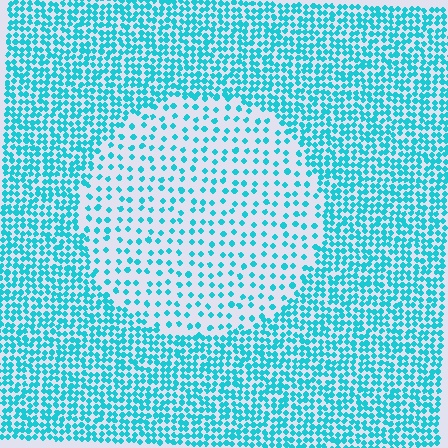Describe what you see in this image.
The image contains small cyan elements arranged at two different densities. A circle-shaped region is visible where the elements are less densely packed than the surrounding area.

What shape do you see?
I see a circle.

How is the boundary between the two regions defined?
The boundary is defined by a change in element density (approximately 2.5x ratio). All elements are the same color, size, and shape.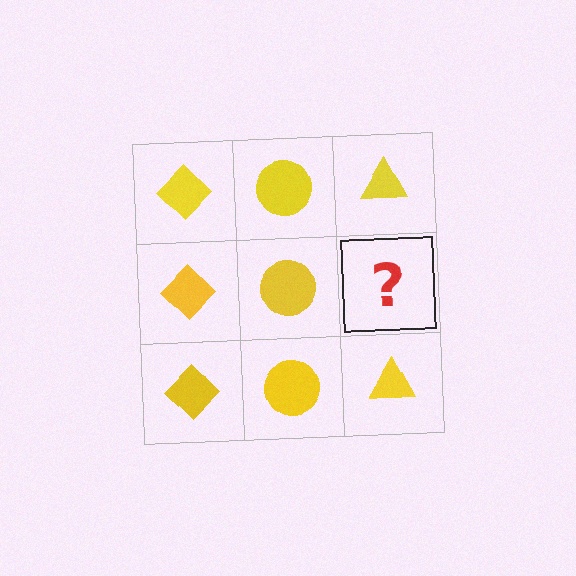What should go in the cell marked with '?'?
The missing cell should contain a yellow triangle.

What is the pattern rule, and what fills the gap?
The rule is that each column has a consistent shape. The gap should be filled with a yellow triangle.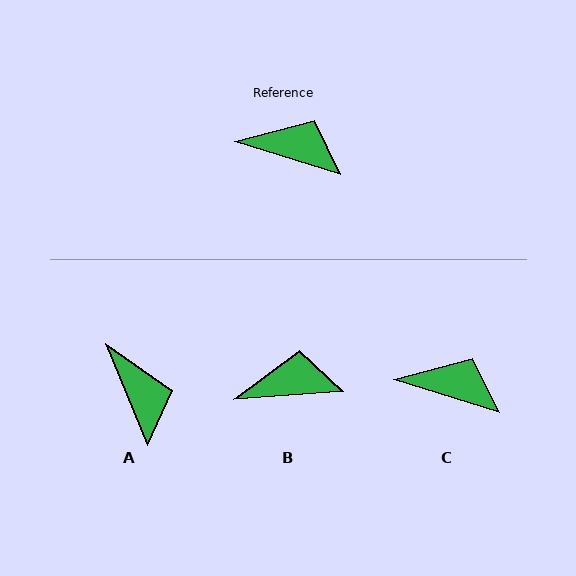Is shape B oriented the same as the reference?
No, it is off by about 21 degrees.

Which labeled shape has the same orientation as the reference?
C.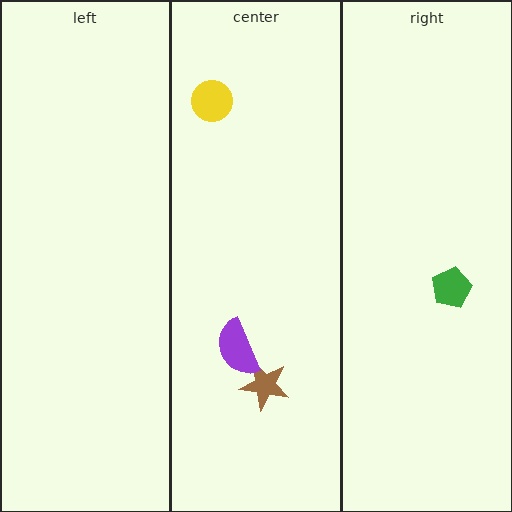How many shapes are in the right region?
1.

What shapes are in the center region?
The brown star, the yellow circle, the purple semicircle.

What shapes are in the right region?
The green pentagon.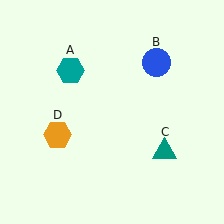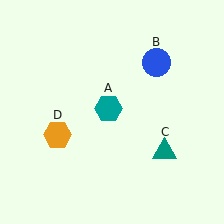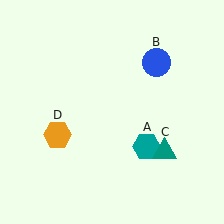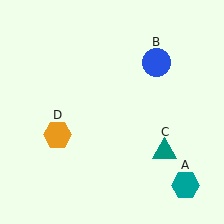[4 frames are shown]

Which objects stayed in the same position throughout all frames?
Blue circle (object B) and teal triangle (object C) and orange hexagon (object D) remained stationary.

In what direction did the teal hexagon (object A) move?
The teal hexagon (object A) moved down and to the right.